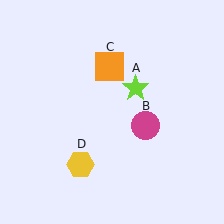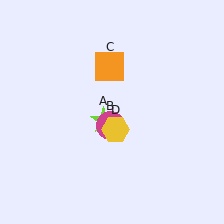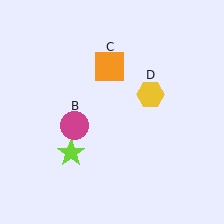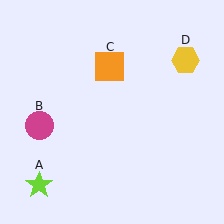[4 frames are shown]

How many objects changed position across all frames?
3 objects changed position: lime star (object A), magenta circle (object B), yellow hexagon (object D).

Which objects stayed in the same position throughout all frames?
Orange square (object C) remained stationary.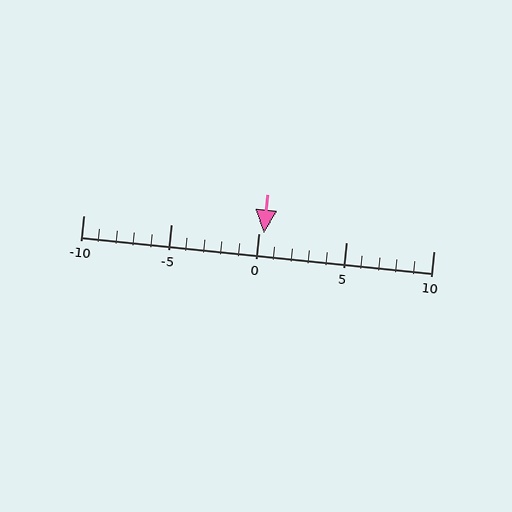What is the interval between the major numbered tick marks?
The major tick marks are spaced 5 units apart.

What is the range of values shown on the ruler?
The ruler shows values from -10 to 10.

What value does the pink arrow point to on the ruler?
The pink arrow points to approximately 0.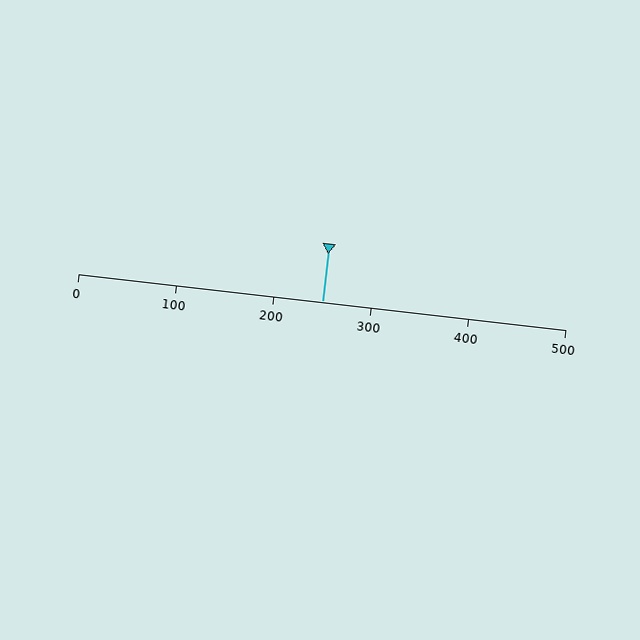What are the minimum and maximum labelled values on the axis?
The axis runs from 0 to 500.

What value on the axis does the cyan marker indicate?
The marker indicates approximately 250.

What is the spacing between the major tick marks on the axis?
The major ticks are spaced 100 apart.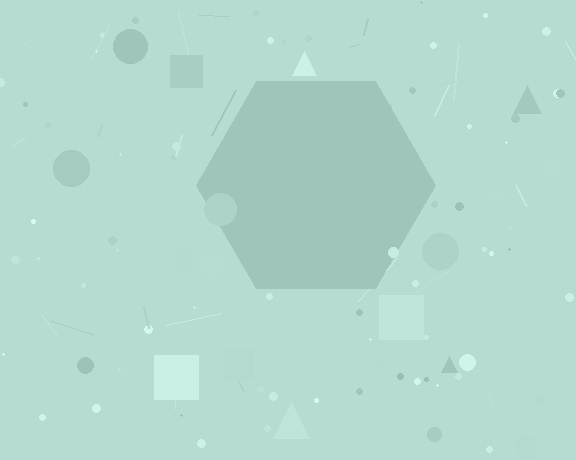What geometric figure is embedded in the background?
A hexagon is embedded in the background.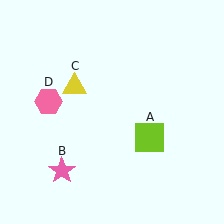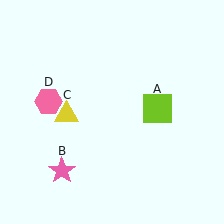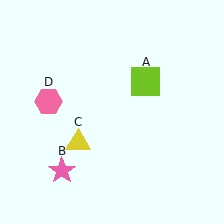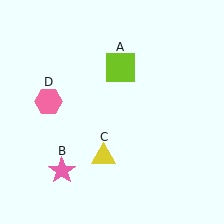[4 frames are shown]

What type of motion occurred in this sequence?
The lime square (object A), yellow triangle (object C) rotated counterclockwise around the center of the scene.